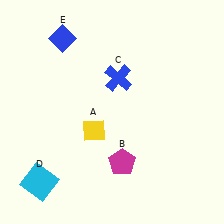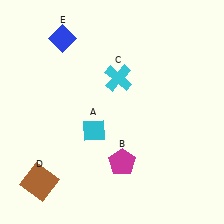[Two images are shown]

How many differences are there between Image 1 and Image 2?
There are 3 differences between the two images.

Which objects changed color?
A changed from yellow to cyan. C changed from blue to cyan. D changed from cyan to brown.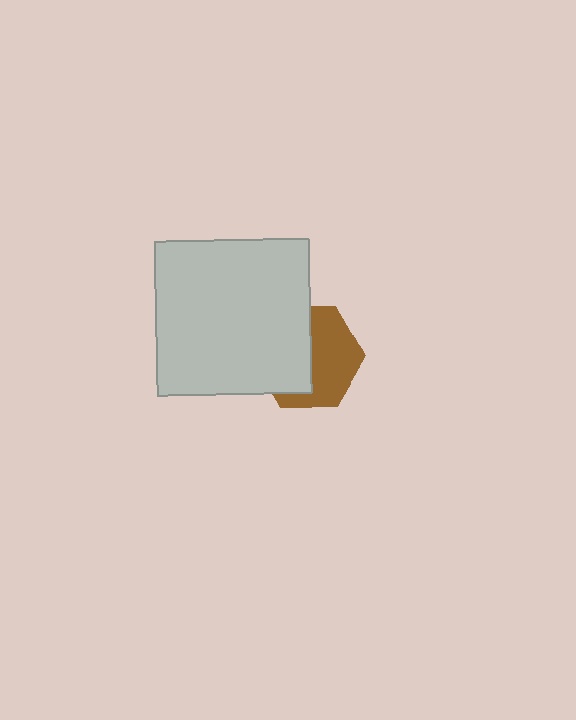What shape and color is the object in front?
The object in front is a light gray square.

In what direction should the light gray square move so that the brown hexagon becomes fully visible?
The light gray square should move left. That is the shortest direction to clear the overlap and leave the brown hexagon fully visible.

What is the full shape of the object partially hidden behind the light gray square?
The partially hidden object is a brown hexagon.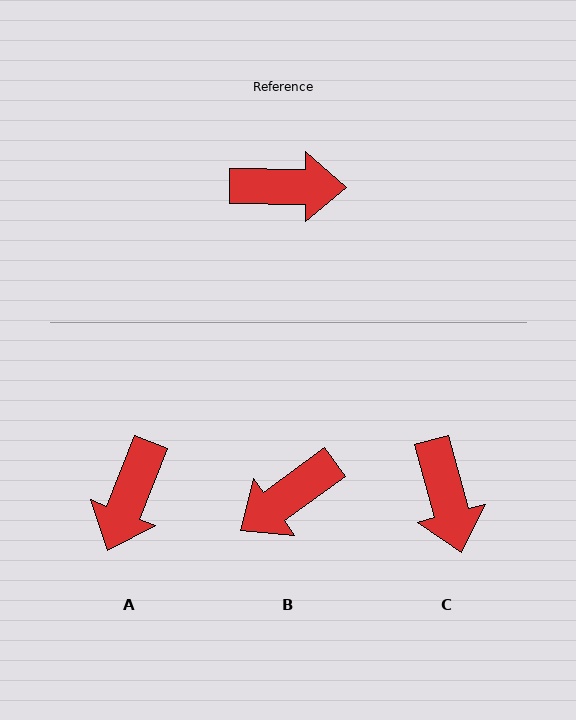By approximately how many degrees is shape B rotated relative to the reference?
Approximately 143 degrees clockwise.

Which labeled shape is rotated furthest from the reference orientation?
B, about 143 degrees away.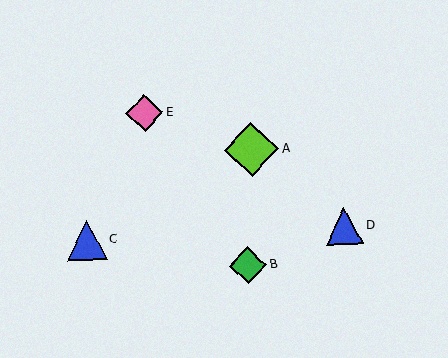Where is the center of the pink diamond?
The center of the pink diamond is at (144, 113).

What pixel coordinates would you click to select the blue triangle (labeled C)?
Click at (87, 240) to select the blue triangle C.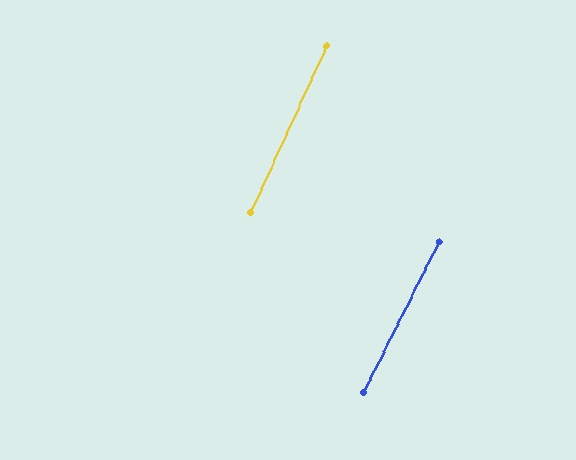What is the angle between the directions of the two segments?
Approximately 2 degrees.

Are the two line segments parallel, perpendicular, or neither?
Parallel — their directions differ by only 2.0°.